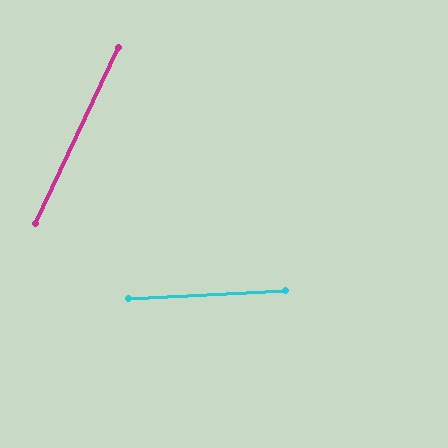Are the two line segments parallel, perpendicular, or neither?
Neither parallel nor perpendicular — they differ by about 62°.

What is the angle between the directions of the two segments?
Approximately 62 degrees.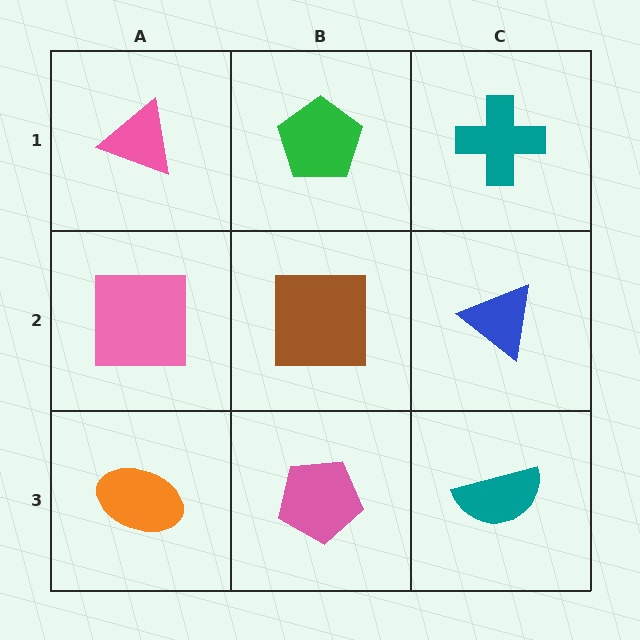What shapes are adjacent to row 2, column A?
A pink triangle (row 1, column A), an orange ellipse (row 3, column A), a brown square (row 2, column B).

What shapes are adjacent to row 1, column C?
A blue triangle (row 2, column C), a green pentagon (row 1, column B).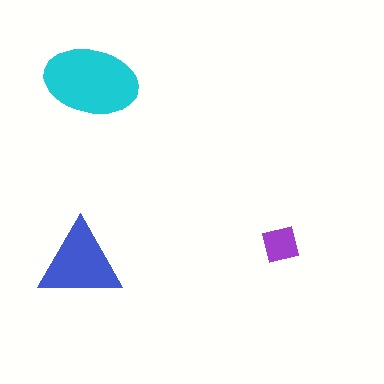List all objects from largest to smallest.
The cyan ellipse, the blue triangle, the purple square.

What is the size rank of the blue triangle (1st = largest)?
2nd.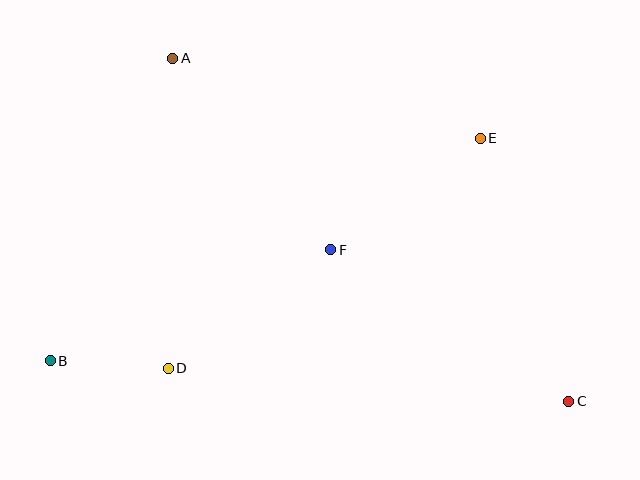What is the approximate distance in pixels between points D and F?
The distance between D and F is approximately 201 pixels.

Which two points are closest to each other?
Points B and D are closest to each other.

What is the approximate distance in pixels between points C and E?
The distance between C and E is approximately 278 pixels.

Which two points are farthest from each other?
Points A and C are farthest from each other.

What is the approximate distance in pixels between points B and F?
The distance between B and F is approximately 302 pixels.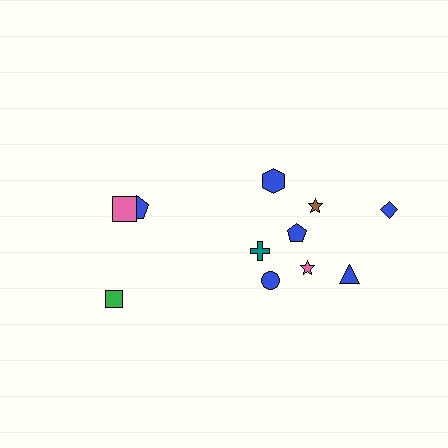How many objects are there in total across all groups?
There are 11 objects.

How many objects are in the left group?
There are 3 objects.